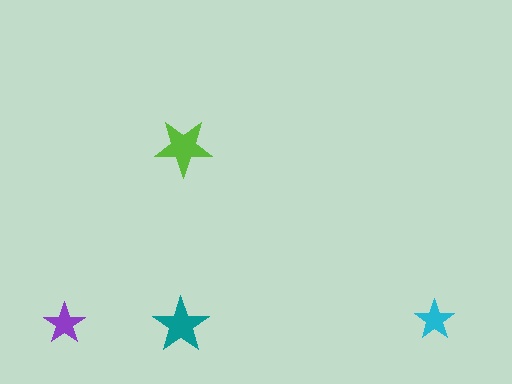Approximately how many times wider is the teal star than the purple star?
About 1.5 times wider.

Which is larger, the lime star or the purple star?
The lime one.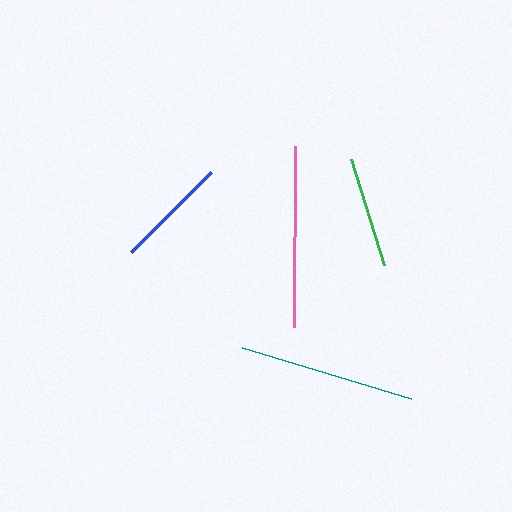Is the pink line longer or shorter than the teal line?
The pink line is longer than the teal line.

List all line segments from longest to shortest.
From longest to shortest: pink, teal, blue, green.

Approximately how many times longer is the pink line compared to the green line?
The pink line is approximately 1.6 times the length of the green line.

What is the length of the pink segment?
The pink segment is approximately 180 pixels long.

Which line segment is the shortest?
The green line is the shortest at approximately 111 pixels.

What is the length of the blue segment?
The blue segment is approximately 114 pixels long.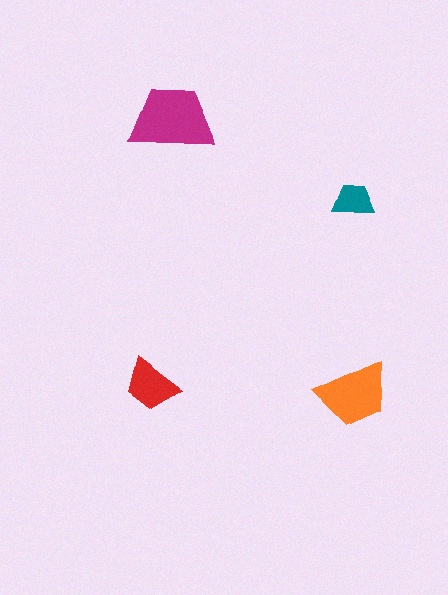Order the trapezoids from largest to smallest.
the magenta one, the orange one, the red one, the teal one.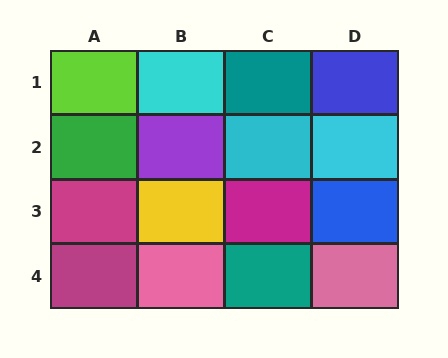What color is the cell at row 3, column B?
Yellow.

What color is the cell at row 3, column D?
Blue.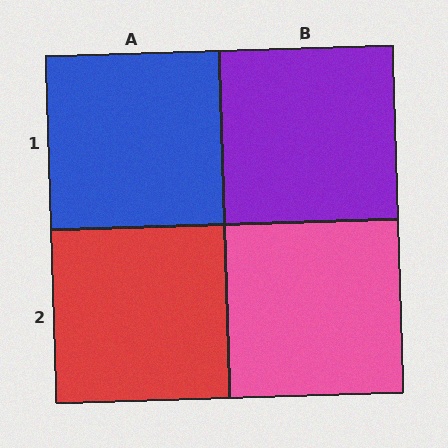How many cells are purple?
1 cell is purple.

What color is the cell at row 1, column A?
Blue.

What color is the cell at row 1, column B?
Purple.